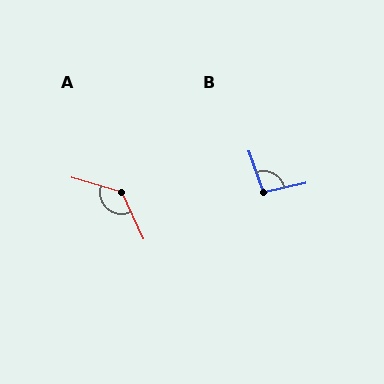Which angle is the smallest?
B, at approximately 96 degrees.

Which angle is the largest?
A, at approximately 132 degrees.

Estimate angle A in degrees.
Approximately 132 degrees.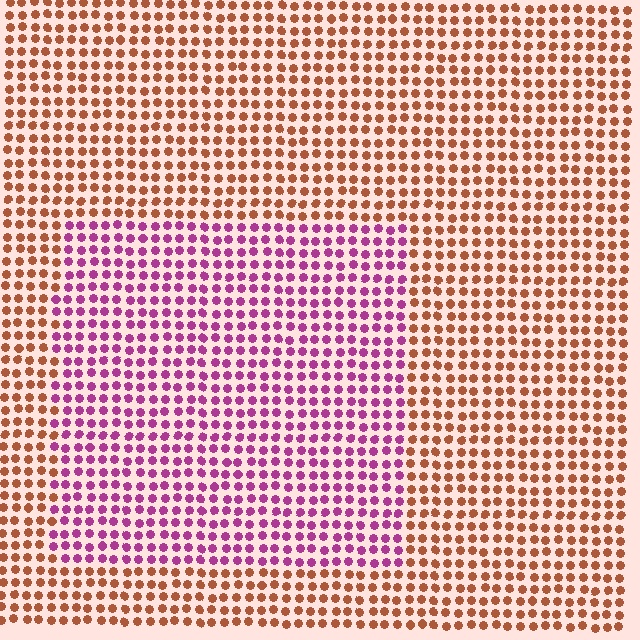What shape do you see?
I see a rectangle.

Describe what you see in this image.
The image is filled with small brown elements in a uniform arrangement. A rectangle-shaped region is visible where the elements are tinted to a slightly different hue, forming a subtle color boundary.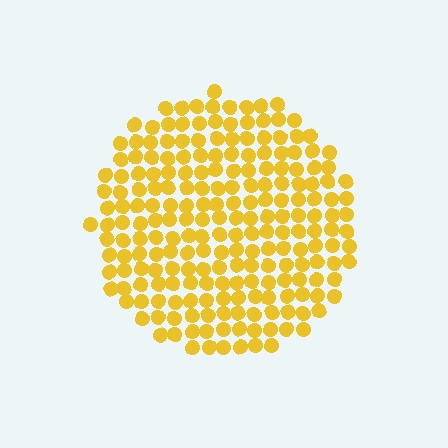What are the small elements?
The small elements are circles.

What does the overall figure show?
The overall figure shows a circle.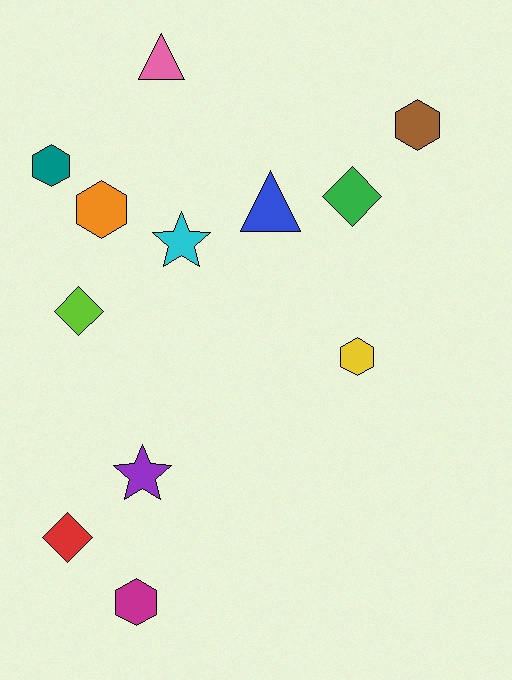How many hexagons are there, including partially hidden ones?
There are 5 hexagons.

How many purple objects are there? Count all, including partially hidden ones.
There is 1 purple object.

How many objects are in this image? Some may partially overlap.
There are 12 objects.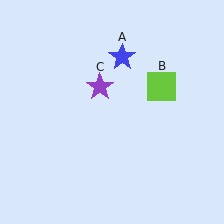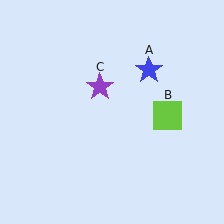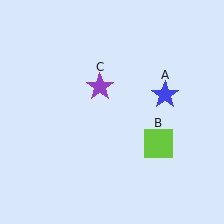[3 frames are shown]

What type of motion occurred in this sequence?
The blue star (object A), lime square (object B) rotated clockwise around the center of the scene.